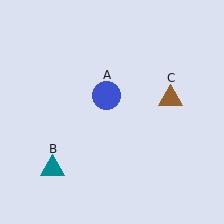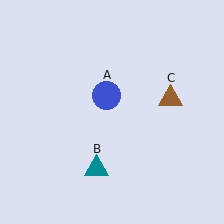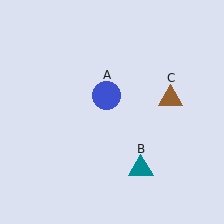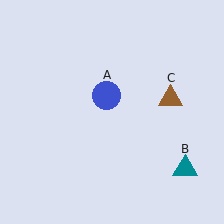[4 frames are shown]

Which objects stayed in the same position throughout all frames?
Blue circle (object A) and brown triangle (object C) remained stationary.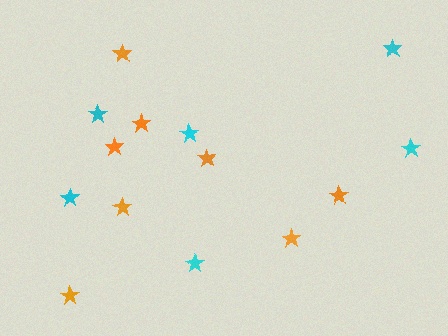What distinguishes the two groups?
There are 2 groups: one group of orange stars (8) and one group of cyan stars (6).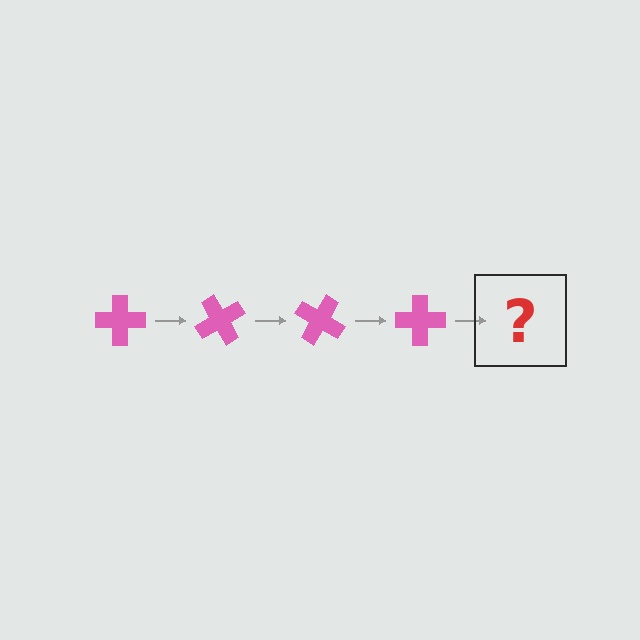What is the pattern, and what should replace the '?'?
The pattern is that the cross rotates 60 degrees each step. The '?' should be a pink cross rotated 240 degrees.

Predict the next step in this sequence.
The next step is a pink cross rotated 240 degrees.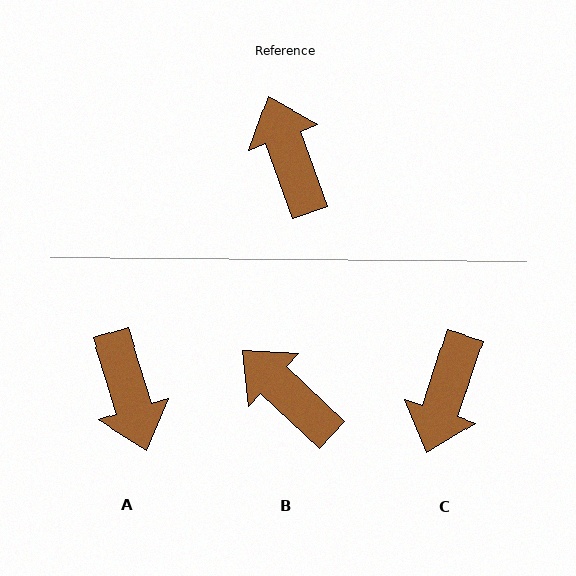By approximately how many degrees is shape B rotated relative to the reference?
Approximately 27 degrees counter-clockwise.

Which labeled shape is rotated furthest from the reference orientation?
A, about 177 degrees away.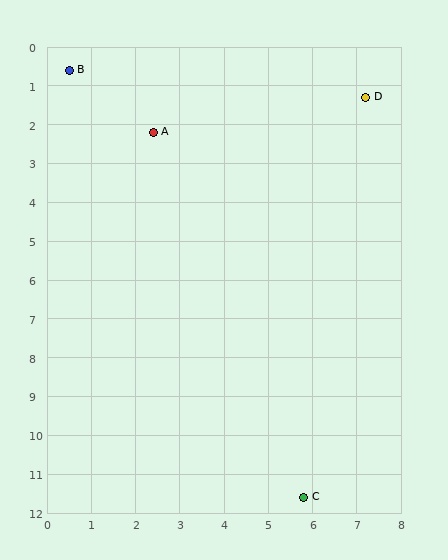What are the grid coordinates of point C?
Point C is at approximately (5.8, 11.6).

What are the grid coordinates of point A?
Point A is at approximately (2.4, 2.2).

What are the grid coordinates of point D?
Point D is at approximately (7.2, 1.3).